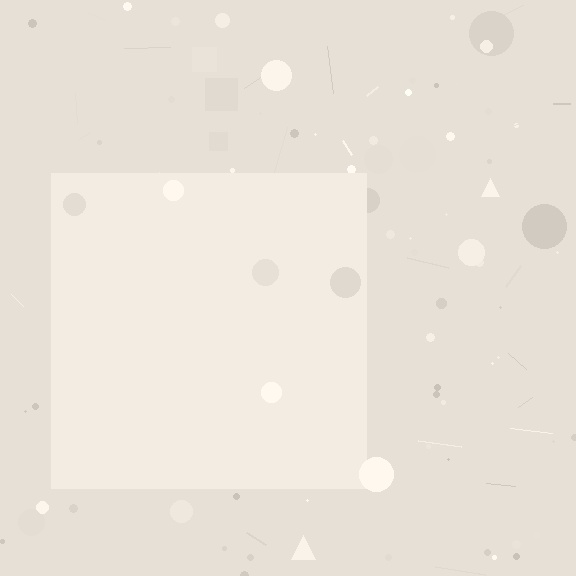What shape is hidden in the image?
A square is hidden in the image.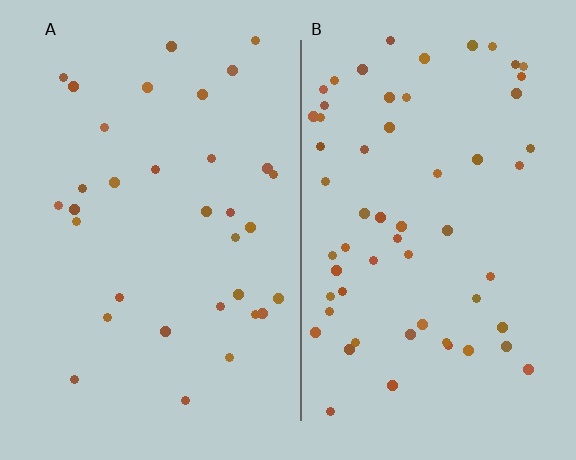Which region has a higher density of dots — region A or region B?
B (the right).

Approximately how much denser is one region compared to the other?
Approximately 1.8× — region B over region A.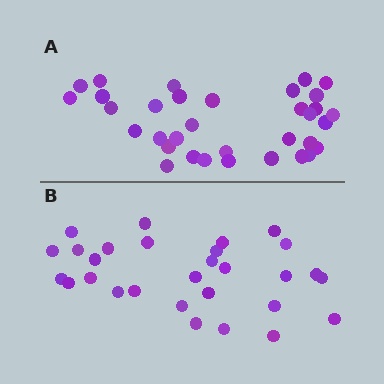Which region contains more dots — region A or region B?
Region A (the top region) has more dots.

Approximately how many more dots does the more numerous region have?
Region A has about 5 more dots than region B.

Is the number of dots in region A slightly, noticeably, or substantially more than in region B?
Region A has only slightly more — the two regions are fairly close. The ratio is roughly 1.2 to 1.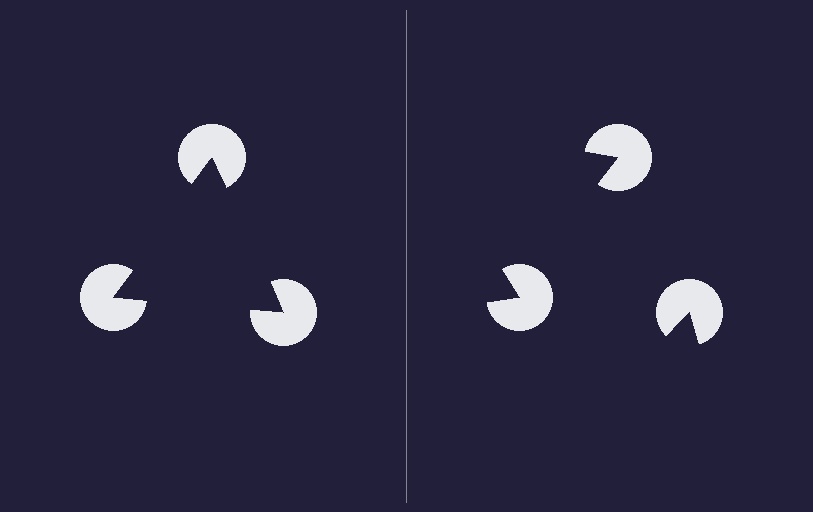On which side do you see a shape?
An illusory triangle appears on the left side. On the right side the wedge cuts are rotated, so no coherent shape forms.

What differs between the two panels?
The pac-man discs are positioned identically on both sides; only the wedge orientations differ. On the left they align to a triangle; on the right they are misaligned.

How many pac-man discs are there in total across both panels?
6 — 3 on each side.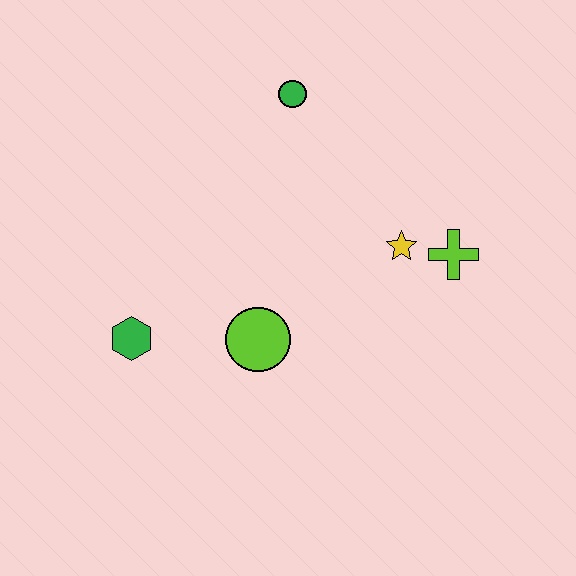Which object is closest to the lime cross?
The yellow star is closest to the lime cross.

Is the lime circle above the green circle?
No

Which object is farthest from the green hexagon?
The lime cross is farthest from the green hexagon.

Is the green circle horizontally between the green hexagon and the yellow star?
Yes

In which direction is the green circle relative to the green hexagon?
The green circle is above the green hexagon.